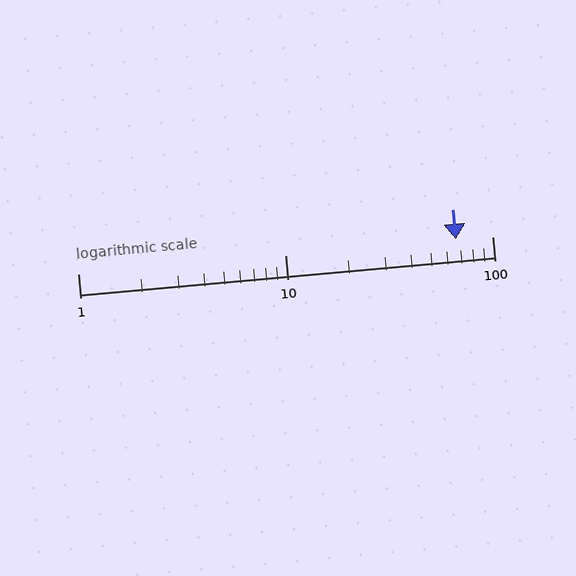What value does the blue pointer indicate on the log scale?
The pointer indicates approximately 67.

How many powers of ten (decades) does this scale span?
The scale spans 2 decades, from 1 to 100.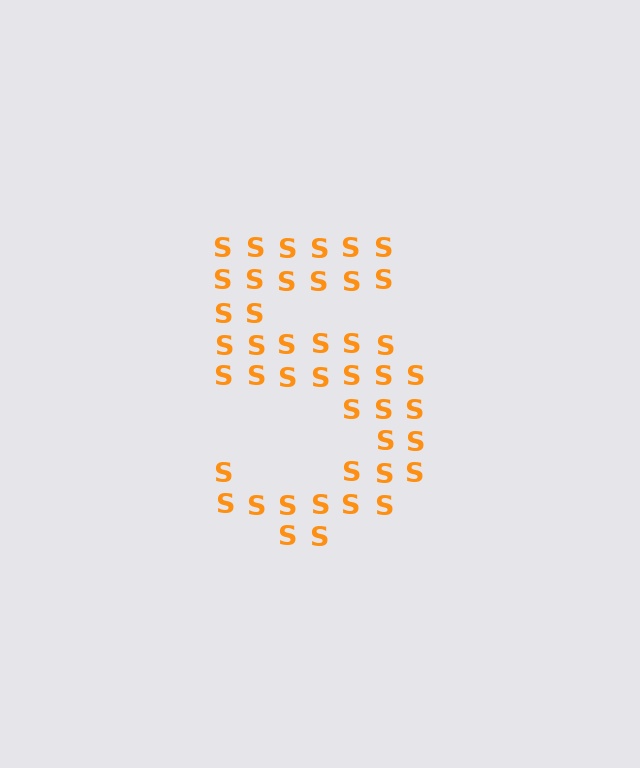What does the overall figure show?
The overall figure shows the digit 5.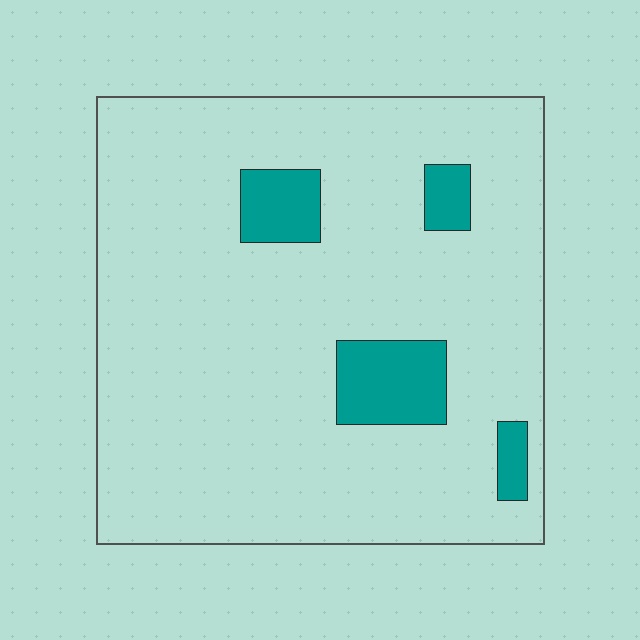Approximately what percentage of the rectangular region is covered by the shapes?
Approximately 10%.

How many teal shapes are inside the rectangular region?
4.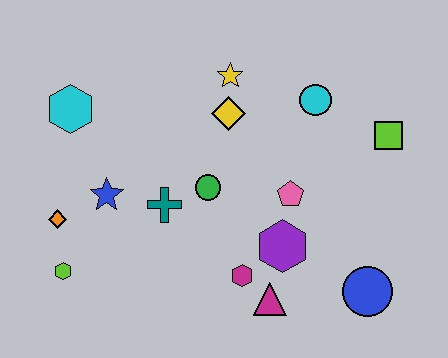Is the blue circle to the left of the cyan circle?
No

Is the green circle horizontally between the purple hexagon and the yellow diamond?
No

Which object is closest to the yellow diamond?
The yellow star is closest to the yellow diamond.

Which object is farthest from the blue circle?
The cyan hexagon is farthest from the blue circle.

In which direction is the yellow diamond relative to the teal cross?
The yellow diamond is above the teal cross.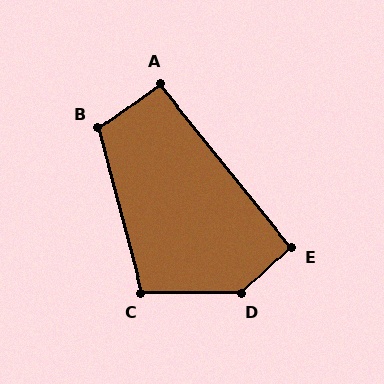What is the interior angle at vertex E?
Approximately 95 degrees (approximately right).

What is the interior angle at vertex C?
Approximately 105 degrees (obtuse).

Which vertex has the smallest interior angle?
A, at approximately 93 degrees.